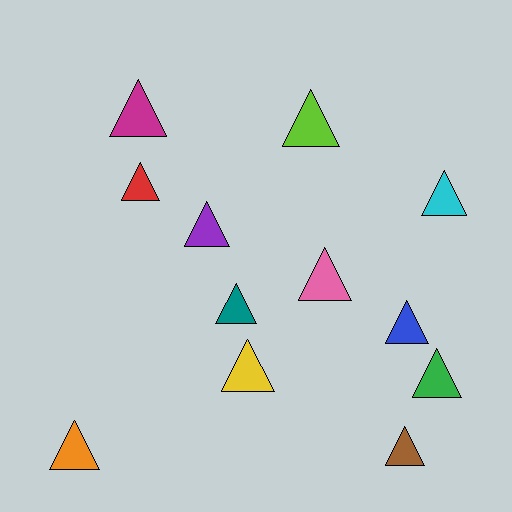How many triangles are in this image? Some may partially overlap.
There are 12 triangles.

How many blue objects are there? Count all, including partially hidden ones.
There is 1 blue object.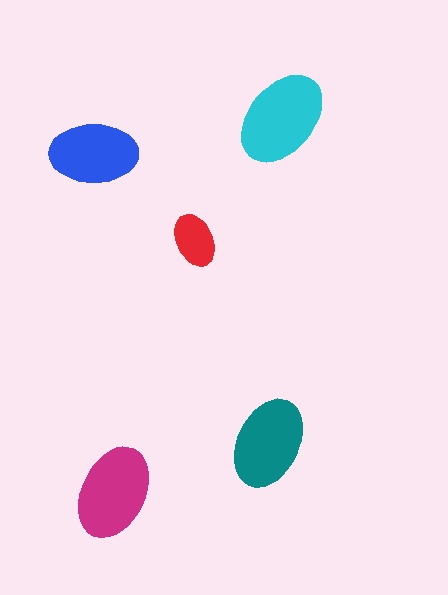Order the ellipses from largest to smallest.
the cyan one, the magenta one, the teal one, the blue one, the red one.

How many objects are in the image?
There are 5 objects in the image.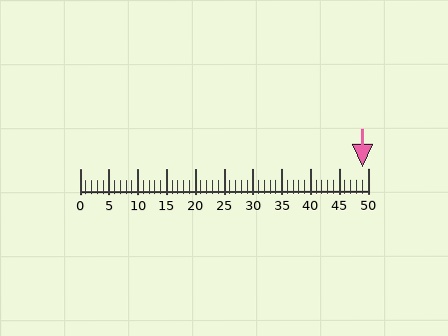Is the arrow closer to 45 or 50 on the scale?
The arrow is closer to 50.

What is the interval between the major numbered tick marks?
The major tick marks are spaced 5 units apart.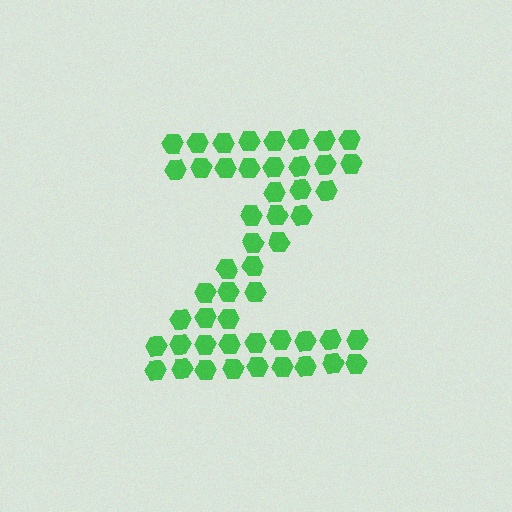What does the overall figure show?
The overall figure shows the letter Z.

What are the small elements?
The small elements are hexagons.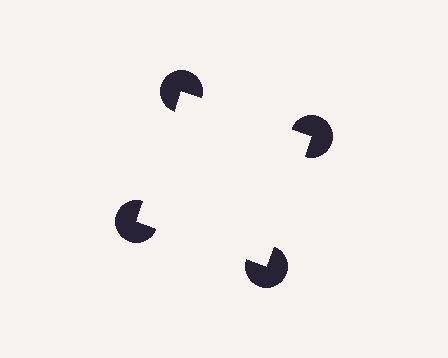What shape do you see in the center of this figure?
An illusory square — its edges are inferred from the aligned wedge cuts in the pac-man discs, not physically drawn.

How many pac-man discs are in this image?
There are 4 — one at each vertex of the illusory square.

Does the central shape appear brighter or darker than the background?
It typically appears slightly brighter than the background, even though no actual brightness change is drawn.